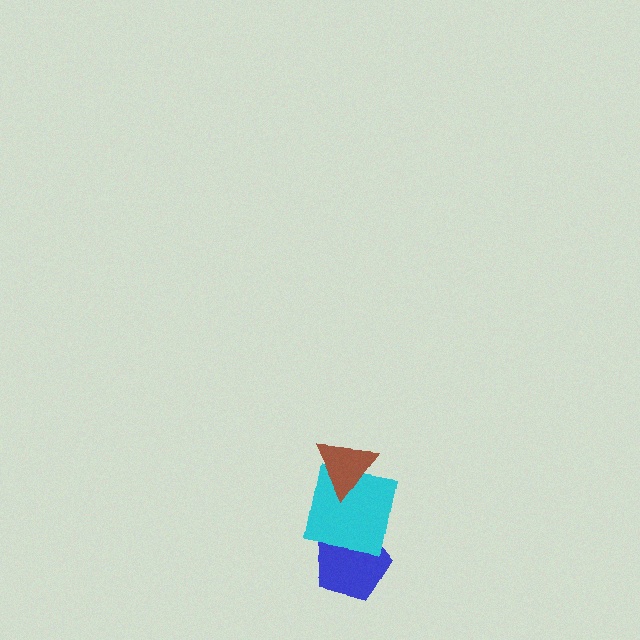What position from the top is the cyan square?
The cyan square is 2nd from the top.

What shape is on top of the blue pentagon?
The cyan square is on top of the blue pentagon.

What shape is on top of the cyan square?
The brown triangle is on top of the cyan square.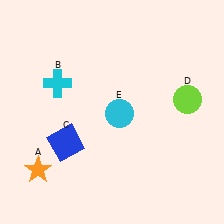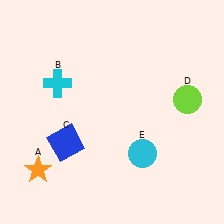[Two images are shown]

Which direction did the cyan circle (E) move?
The cyan circle (E) moved down.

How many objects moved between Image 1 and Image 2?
1 object moved between the two images.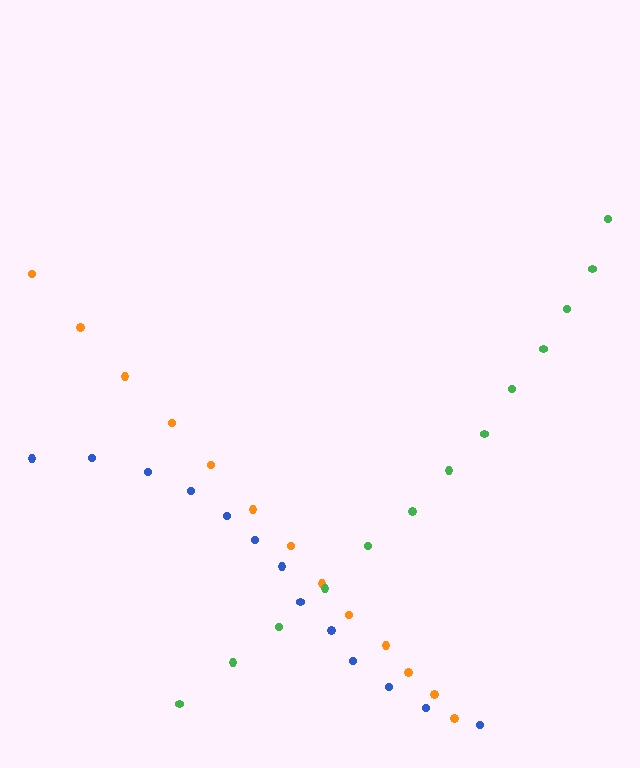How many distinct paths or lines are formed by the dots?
There are 3 distinct paths.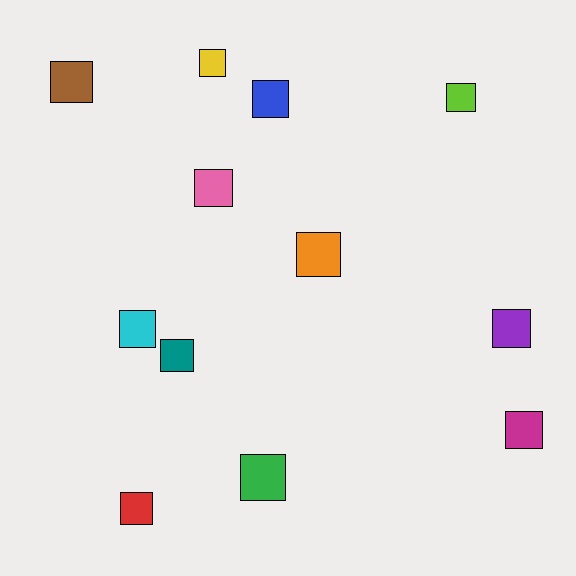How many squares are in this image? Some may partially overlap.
There are 12 squares.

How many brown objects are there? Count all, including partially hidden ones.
There is 1 brown object.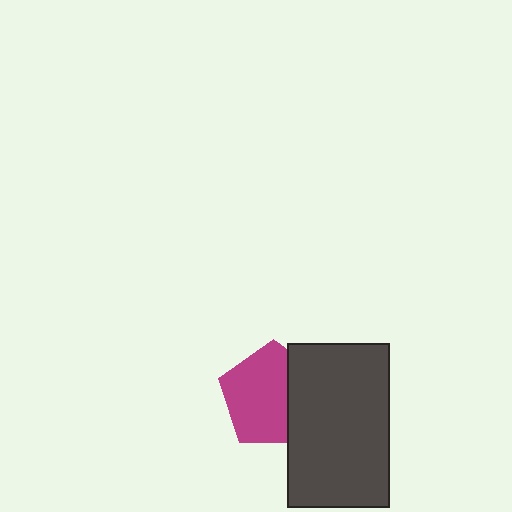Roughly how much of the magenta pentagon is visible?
Most of it is visible (roughly 68%).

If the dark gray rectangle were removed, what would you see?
You would see the complete magenta pentagon.